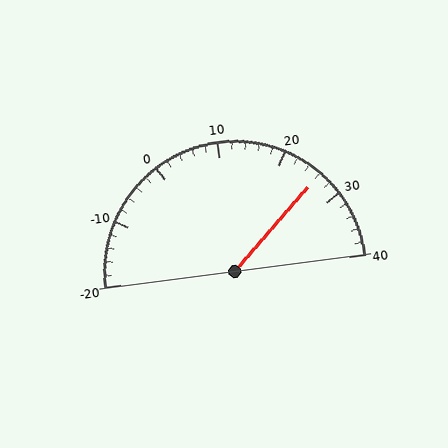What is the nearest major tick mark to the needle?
The nearest major tick mark is 30.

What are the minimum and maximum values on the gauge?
The gauge ranges from -20 to 40.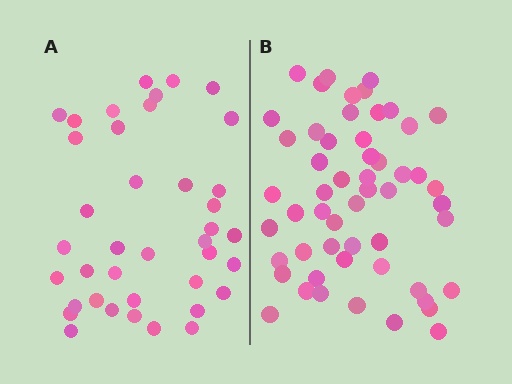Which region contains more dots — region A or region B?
Region B (the right region) has more dots.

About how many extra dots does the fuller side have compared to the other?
Region B has approximately 15 more dots than region A.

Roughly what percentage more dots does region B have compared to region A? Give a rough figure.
About 40% more.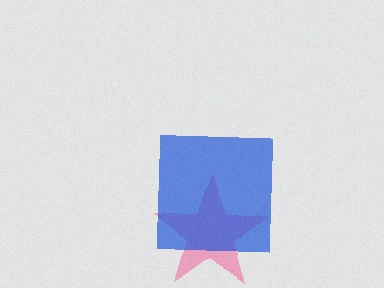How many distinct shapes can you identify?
There are 2 distinct shapes: a pink star, a blue square.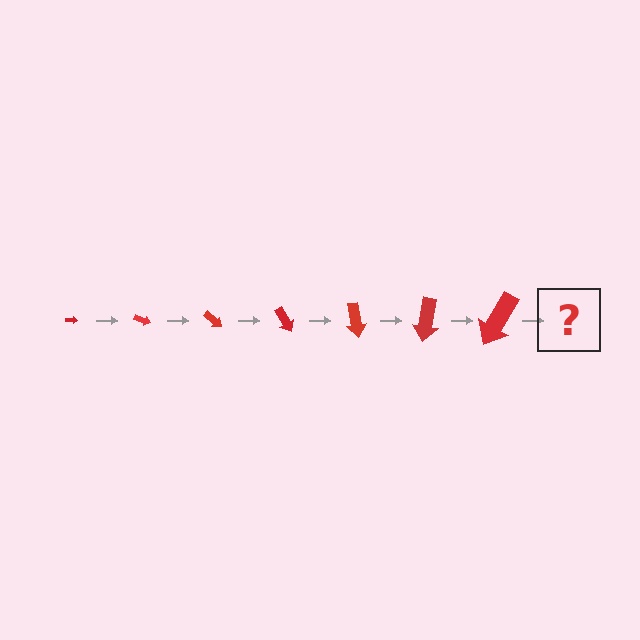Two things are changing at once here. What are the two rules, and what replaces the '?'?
The two rules are that the arrow grows larger each step and it rotates 20 degrees each step. The '?' should be an arrow, larger than the previous one and rotated 140 degrees from the start.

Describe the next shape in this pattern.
It should be an arrow, larger than the previous one and rotated 140 degrees from the start.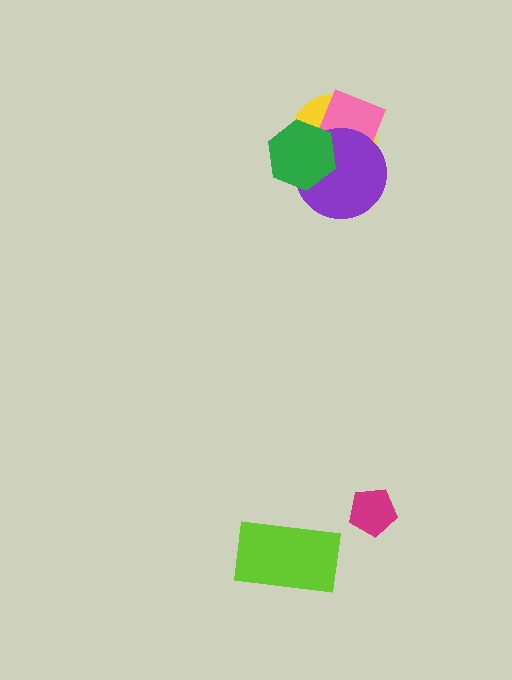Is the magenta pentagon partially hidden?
No, no other shape covers it.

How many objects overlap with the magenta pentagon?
0 objects overlap with the magenta pentagon.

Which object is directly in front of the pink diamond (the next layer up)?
The purple circle is directly in front of the pink diamond.